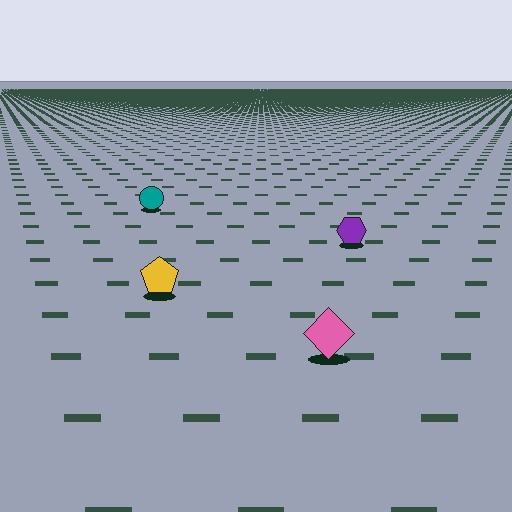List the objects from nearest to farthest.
From nearest to farthest: the pink diamond, the yellow pentagon, the purple hexagon, the teal circle.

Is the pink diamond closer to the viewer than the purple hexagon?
Yes. The pink diamond is closer — you can tell from the texture gradient: the ground texture is coarser near it.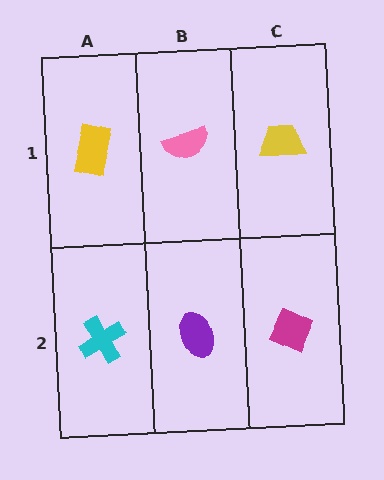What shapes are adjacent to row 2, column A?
A yellow rectangle (row 1, column A), a purple ellipse (row 2, column B).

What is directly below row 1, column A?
A cyan cross.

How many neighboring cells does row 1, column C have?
2.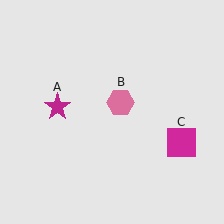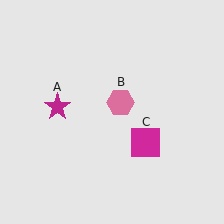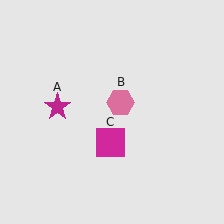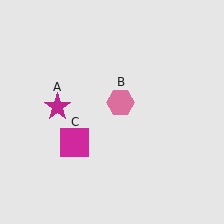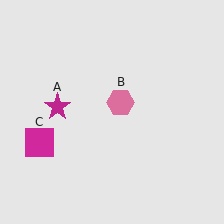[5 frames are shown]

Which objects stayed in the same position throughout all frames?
Magenta star (object A) and pink hexagon (object B) remained stationary.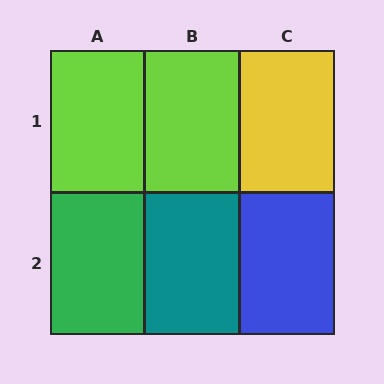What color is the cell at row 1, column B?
Lime.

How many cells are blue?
1 cell is blue.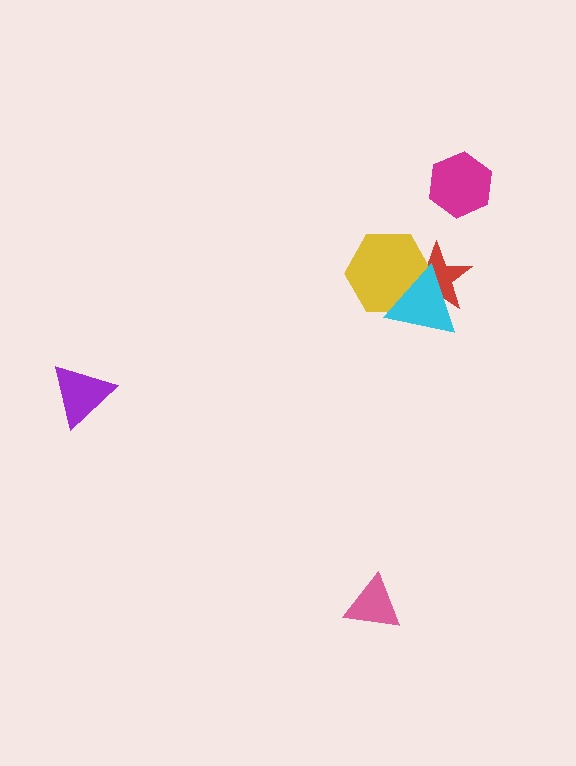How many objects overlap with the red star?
2 objects overlap with the red star.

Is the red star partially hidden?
Yes, it is partially covered by another shape.